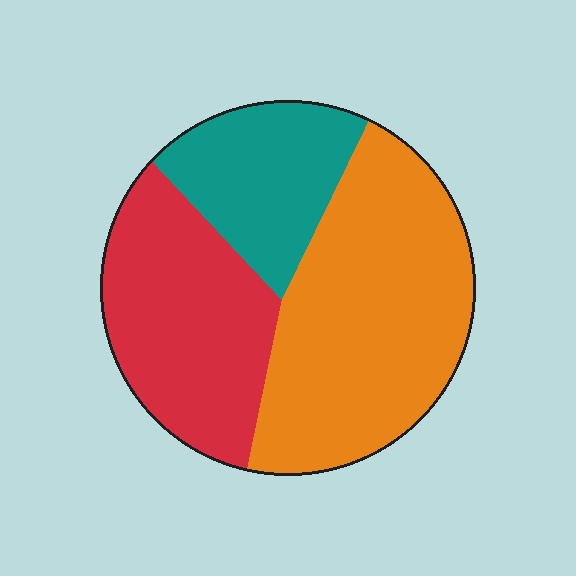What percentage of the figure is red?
Red covers about 30% of the figure.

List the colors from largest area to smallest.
From largest to smallest: orange, red, teal.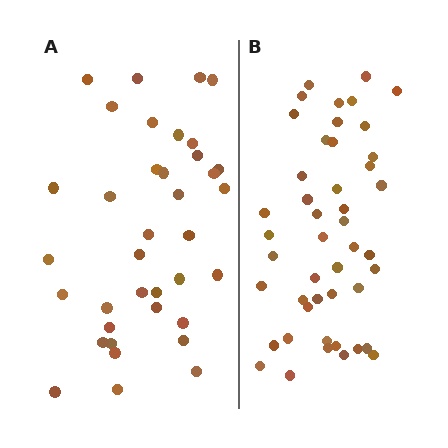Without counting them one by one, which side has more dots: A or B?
Region B (the right region) has more dots.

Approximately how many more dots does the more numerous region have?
Region B has roughly 8 or so more dots than region A.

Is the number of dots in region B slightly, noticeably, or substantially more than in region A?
Region B has only slightly more — the two regions are fairly close. The ratio is roughly 1.2 to 1.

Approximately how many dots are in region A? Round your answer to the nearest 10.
About 40 dots. (The exact count is 37, which rounds to 40.)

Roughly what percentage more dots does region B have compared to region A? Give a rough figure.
About 25% more.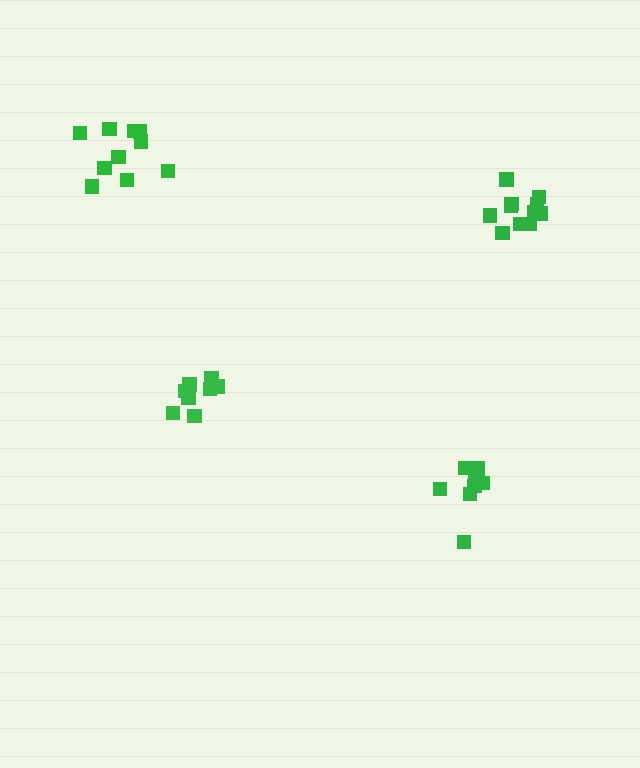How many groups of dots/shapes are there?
There are 4 groups.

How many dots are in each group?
Group 1: 10 dots, Group 2: 8 dots, Group 3: 8 dots, Group 4: 12 dots (38 total).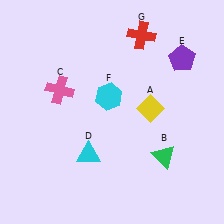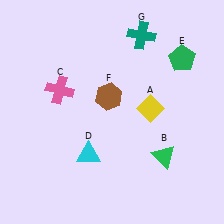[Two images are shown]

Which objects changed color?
E changed from purple to green. F changed from cyan to brown. G changed from red to teal.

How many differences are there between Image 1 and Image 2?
There are 3 differences between the two images.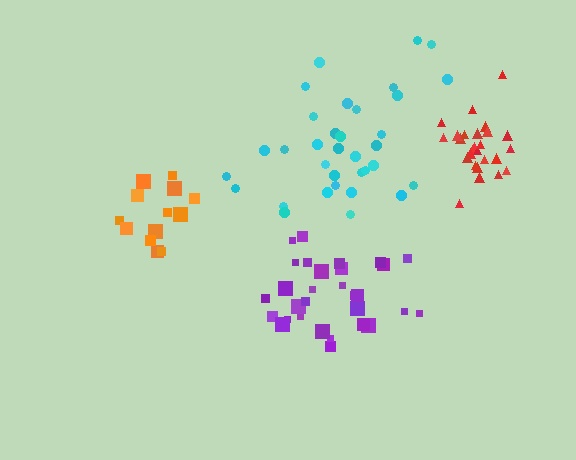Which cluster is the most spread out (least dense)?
Cyan.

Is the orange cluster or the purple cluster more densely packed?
Purple.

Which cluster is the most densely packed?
Red.